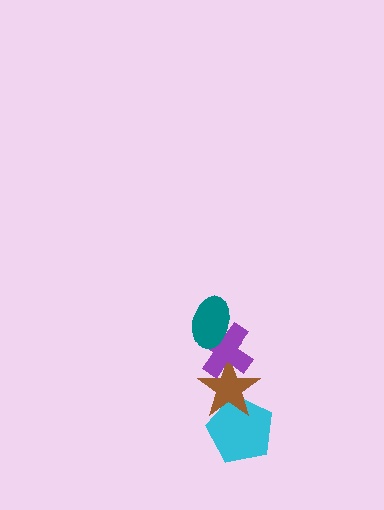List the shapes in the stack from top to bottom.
From top to bottom: the teal ellipse, the purple cross, the brown star, the cyan pentagon.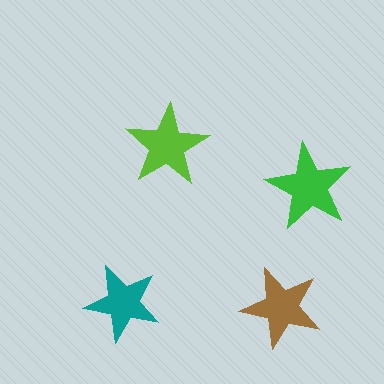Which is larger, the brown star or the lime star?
The lime one.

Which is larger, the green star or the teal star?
The green one.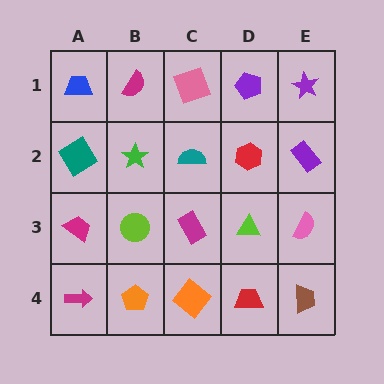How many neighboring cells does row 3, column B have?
4.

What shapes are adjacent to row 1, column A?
A teal diamond (row 2, column A), a magenta semicircle (row 1, column B).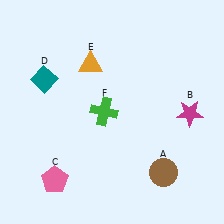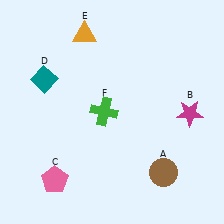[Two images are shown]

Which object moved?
The orange triangle (E) moved up.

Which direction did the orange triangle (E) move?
The orange triangle (E) moved up.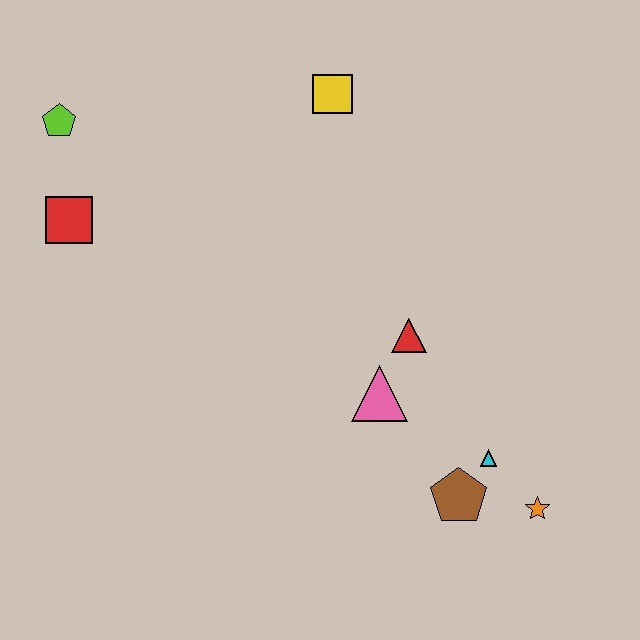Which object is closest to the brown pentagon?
The cyan triangle is closest to the brown pentagon.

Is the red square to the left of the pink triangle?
Yes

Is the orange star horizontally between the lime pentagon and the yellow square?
No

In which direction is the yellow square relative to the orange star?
The yellow square is above the orange star.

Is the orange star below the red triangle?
Yes